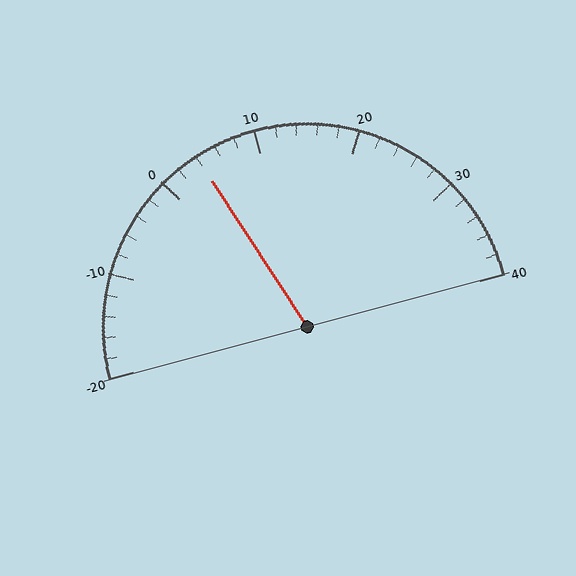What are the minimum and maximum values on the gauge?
The gauge ranges from -20 to 40.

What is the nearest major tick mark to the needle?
The nearest major tick mark is 0.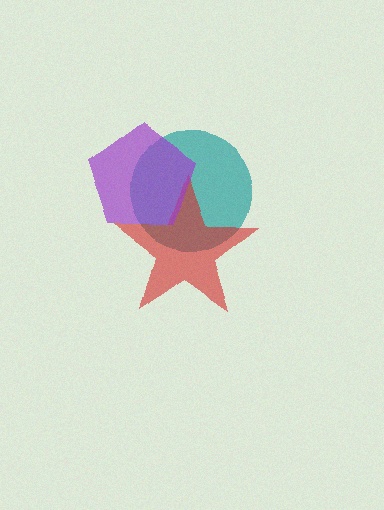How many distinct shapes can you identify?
There are 3 distinct shapes: a teal circle, a red star, a purple pentagon.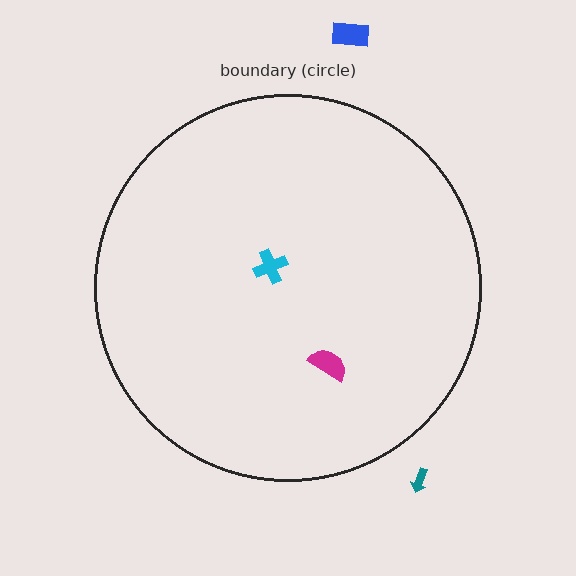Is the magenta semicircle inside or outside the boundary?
Inside.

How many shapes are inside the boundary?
2 inside, 2 outside.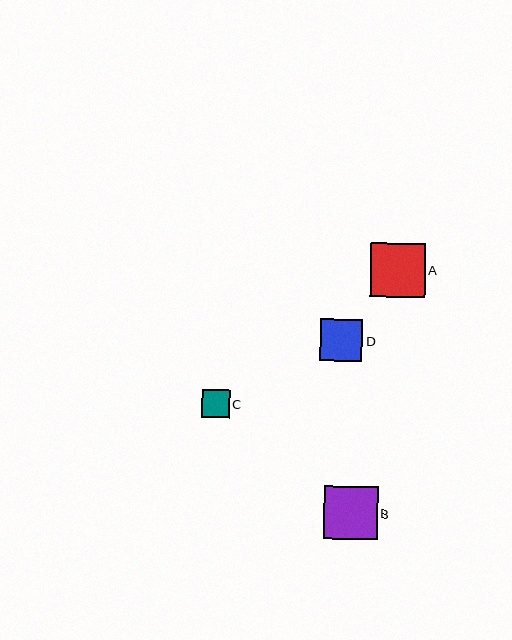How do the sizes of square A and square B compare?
Square A and square B are approximately the same size.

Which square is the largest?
Square A is the largest with a size of approximately 54 pixels.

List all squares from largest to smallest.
From largest to smallest: A, B, D, C.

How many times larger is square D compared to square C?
Square D is approximately 1.5 times the size of square C.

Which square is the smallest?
Square C is the smallest with a size of approximately 28 pixels.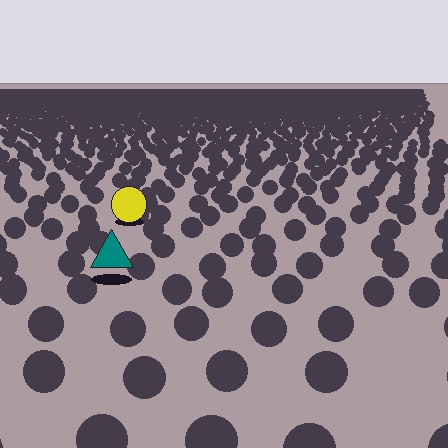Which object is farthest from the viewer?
The yellow circle is farthest from the viewer. It appears smaller and the ground texture around it is denser.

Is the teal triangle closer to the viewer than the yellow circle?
Yes. The teal triangle is closer — you can tell from the texture gradient: the ground texture is coarser near it.